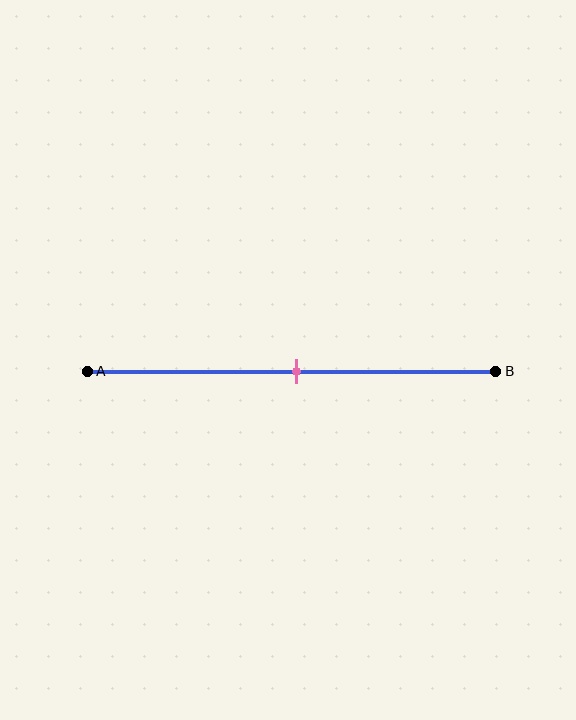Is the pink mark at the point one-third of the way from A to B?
No, the mark is at about 50% from A, not at the 33% one-third point.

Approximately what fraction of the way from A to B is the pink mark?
The pink mark is approximately 50% of the way from A to B.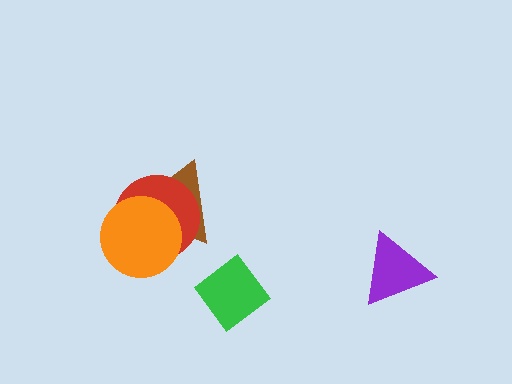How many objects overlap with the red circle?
2 objects overlap with the red circle.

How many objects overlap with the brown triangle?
2 objects overlap with the brown triangle.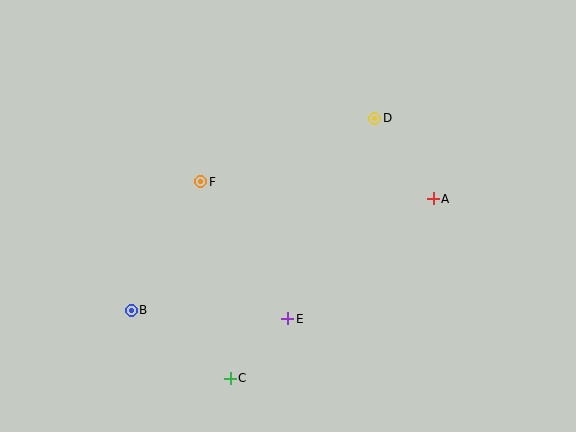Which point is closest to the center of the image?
Point F at (201, 182) is closest to the center.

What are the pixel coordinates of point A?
Point A is at (433, 199).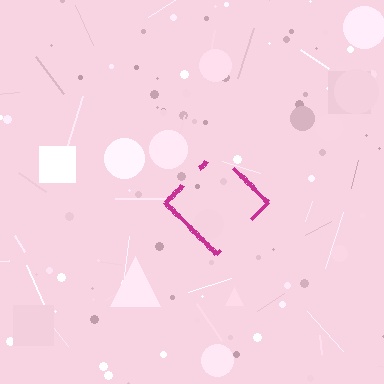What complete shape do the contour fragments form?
The contour fragments form a diamond.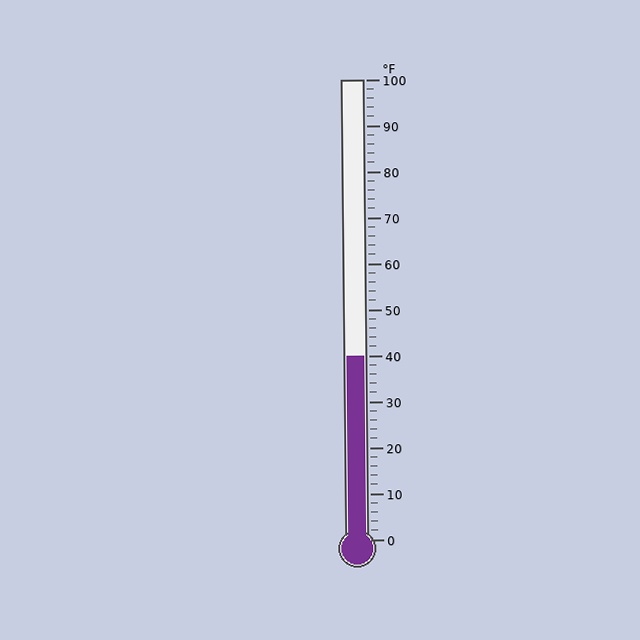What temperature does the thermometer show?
The thermometer shows approximately 40°F.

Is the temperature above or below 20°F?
The temperature is above 20°F.